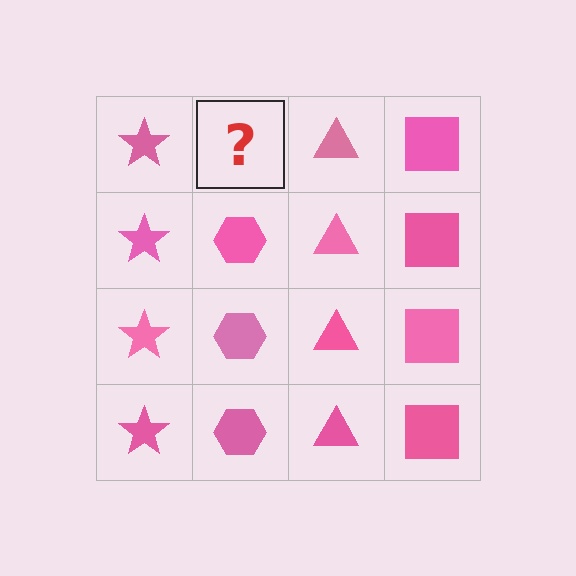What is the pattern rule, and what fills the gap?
The rule is that each column has a consistent shape. The gap should be filled with a pink hexagon.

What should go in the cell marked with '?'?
The missing cell should contain a pink hexagon.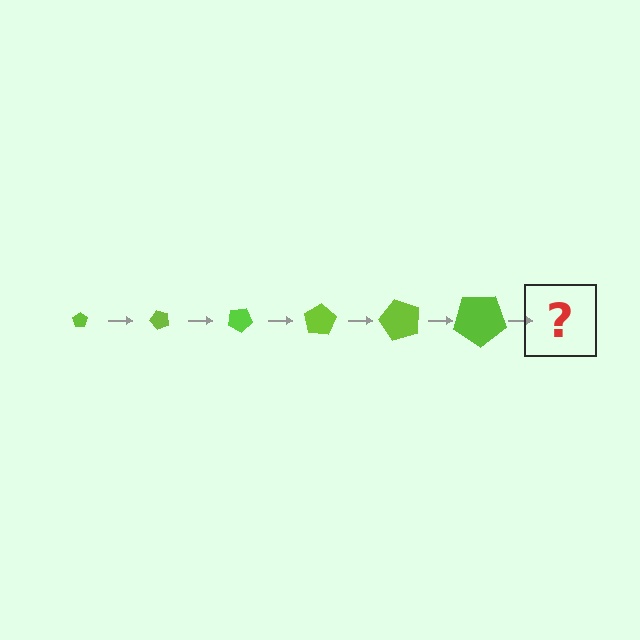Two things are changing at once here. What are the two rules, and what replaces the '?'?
The two rules are that the pentagon grows larger each step and it rotates 50 degrees each step. The '?' should be a pentagon, larger than the previous one and rotated 300 degrees from the start.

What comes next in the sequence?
The next element should be a pentagon, larger than the previous one and rotated 300 degrees from the start.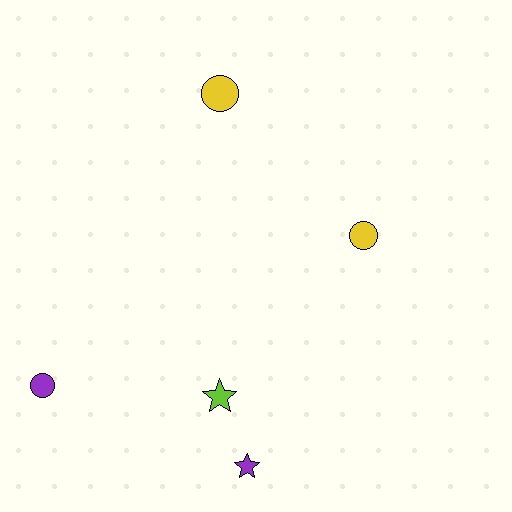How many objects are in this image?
There are 5 objects.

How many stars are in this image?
There are 2 stars.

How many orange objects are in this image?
There are no orange objects.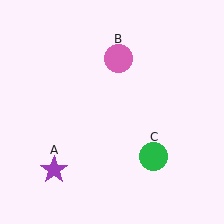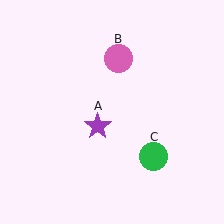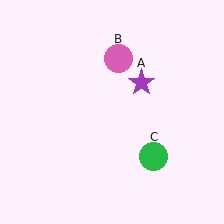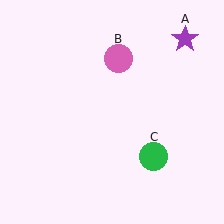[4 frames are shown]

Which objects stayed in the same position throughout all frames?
Pink circle (object B) and green circle (object C) remained stationary.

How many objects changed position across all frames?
1 object changed position: purple star (object A).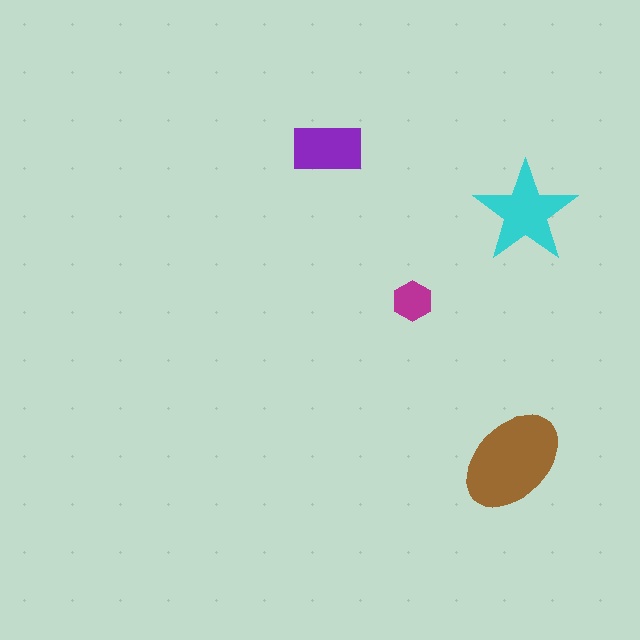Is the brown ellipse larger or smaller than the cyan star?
Larger.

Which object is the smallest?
The magenta hexagon.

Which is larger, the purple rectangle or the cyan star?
The cyan star.